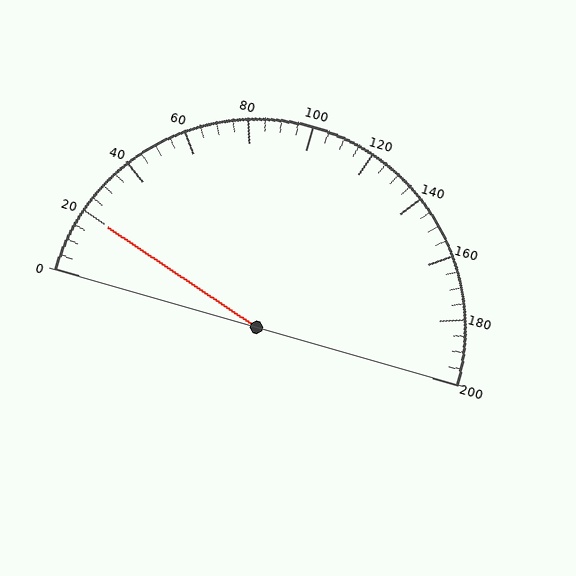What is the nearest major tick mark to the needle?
The nearest major tick mark is 20.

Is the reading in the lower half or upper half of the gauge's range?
The reading is in the lower half of the range (0 to 200).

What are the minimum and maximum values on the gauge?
The gauge ranges from 0 to 200.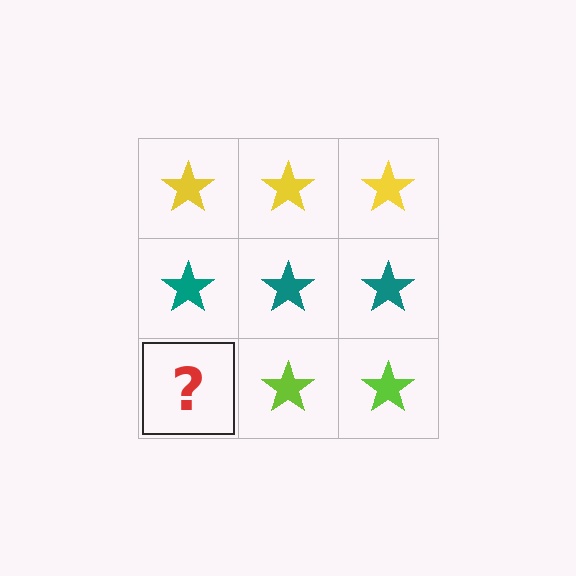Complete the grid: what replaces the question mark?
The question mark should be replaced with a lime star.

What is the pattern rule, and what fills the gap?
The rule is that each row has a consistent color. The gap should be filled with a lime star.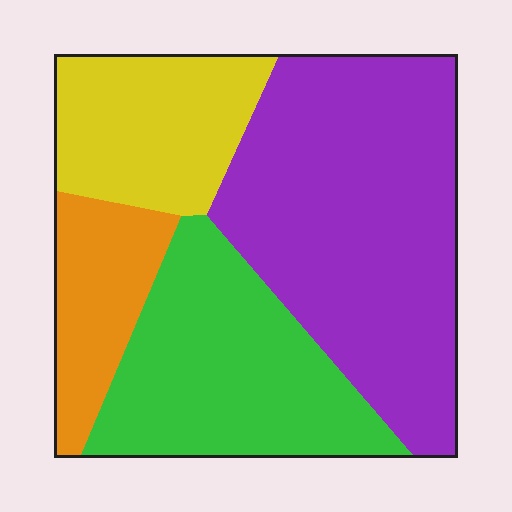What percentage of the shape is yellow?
Yellow takes up about one sixth (1/6) of the shape.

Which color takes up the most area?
Purple, at roughly 45%.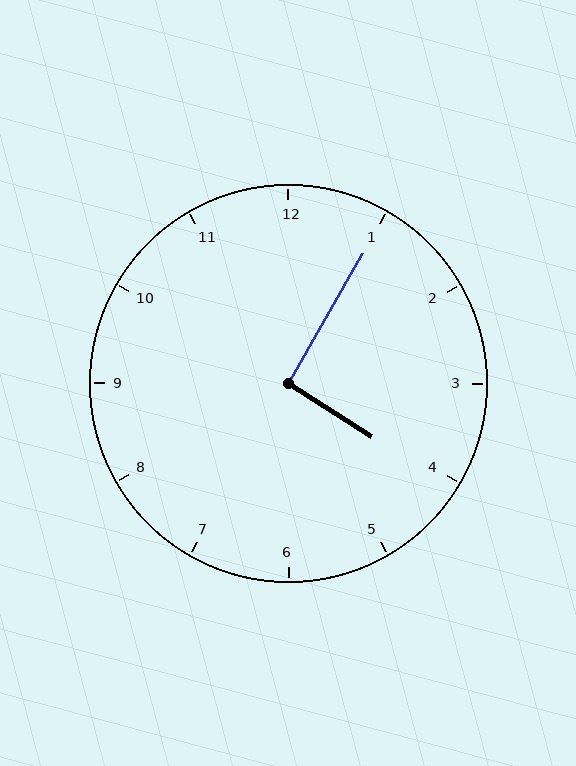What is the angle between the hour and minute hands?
Approximately 92 degrees.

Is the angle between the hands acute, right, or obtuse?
It is right.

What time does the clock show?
4:05.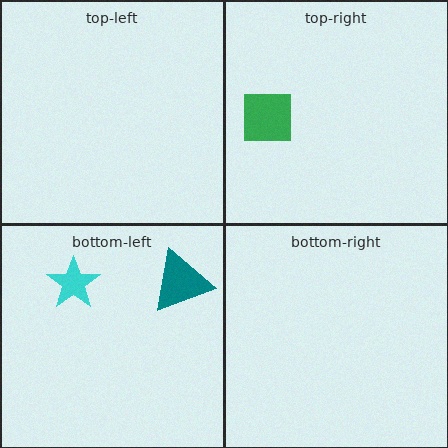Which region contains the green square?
The top-right region.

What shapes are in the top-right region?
The green square.